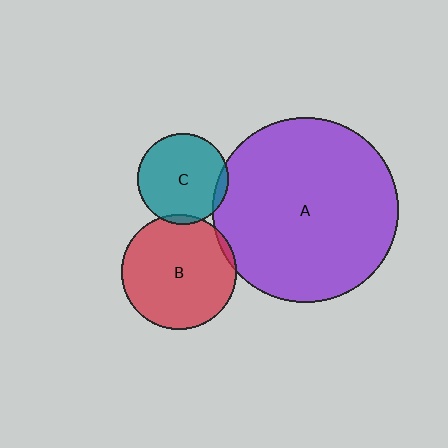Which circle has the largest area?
Circle A (purple).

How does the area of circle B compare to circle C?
Approximately 1.6 times.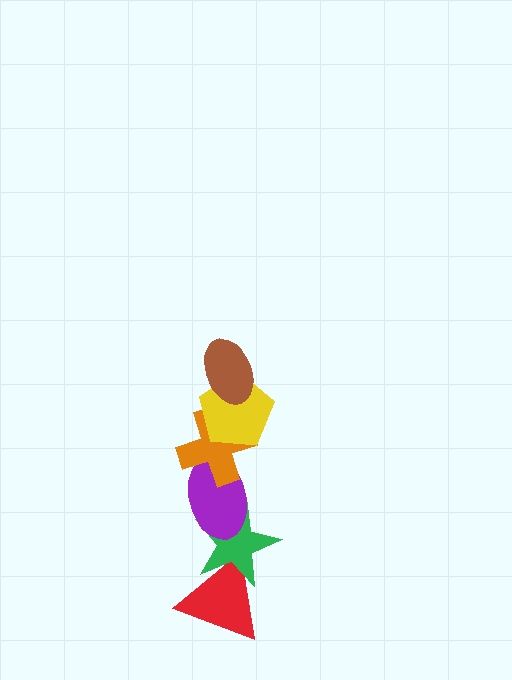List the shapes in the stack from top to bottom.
From top to bottom: the brown ellipse, the yellow pentagon, the orange cross, the purple ellipse, the green star, the red triangle.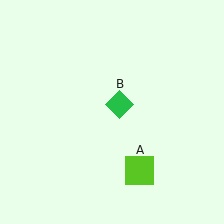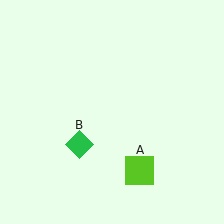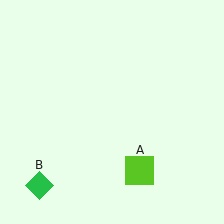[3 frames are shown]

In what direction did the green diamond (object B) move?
The green diamond (object B) moved down and to the left.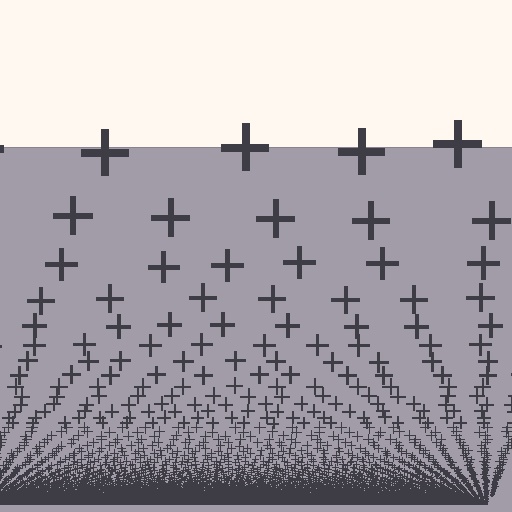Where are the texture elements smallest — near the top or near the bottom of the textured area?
Near the bottom.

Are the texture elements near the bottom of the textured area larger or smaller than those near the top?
Smaller. The gradient is inverted — elements near the bottom are smaller and denser.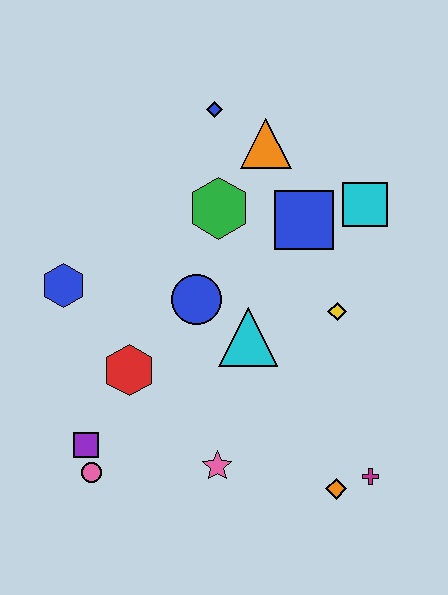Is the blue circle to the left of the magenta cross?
Yes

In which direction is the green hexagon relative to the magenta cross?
The green hexagon is above the magenta cross.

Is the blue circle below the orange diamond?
No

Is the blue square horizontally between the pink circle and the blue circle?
No